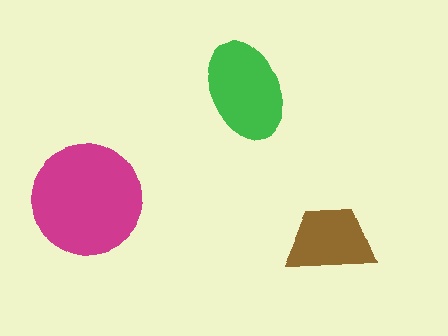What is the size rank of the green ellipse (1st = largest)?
2nd.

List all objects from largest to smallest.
The magenta circle, the green ellipse, the brown trapezoid.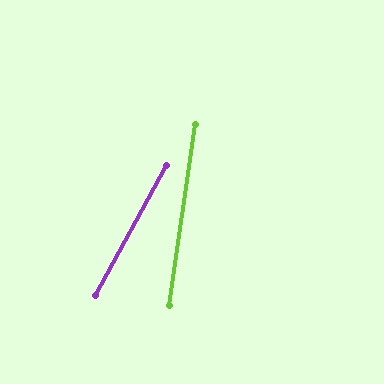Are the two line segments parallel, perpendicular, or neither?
Neither parallel nor perpendicular — they differ by about 21°.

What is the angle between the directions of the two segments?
Approximately 21 degrees.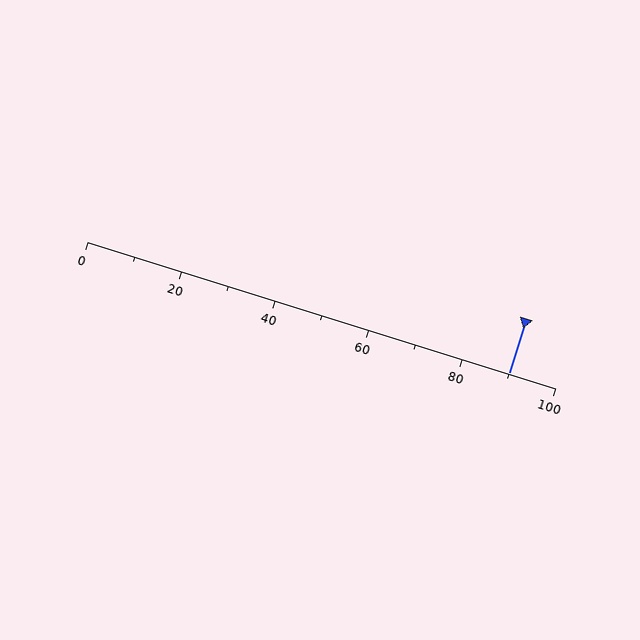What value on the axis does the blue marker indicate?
The marker indicates approximately 90.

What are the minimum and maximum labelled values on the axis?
The axis runs from 0 to 100.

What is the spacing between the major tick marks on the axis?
The major ticks are spaced 20 apart.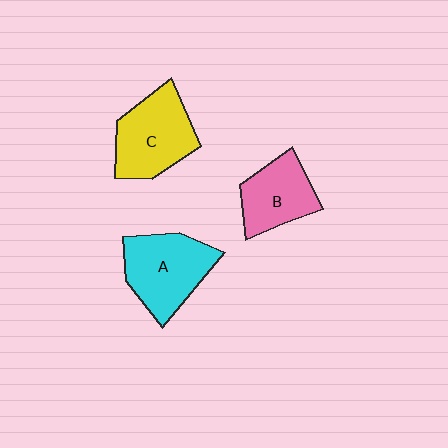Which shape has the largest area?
Shape A (cyan).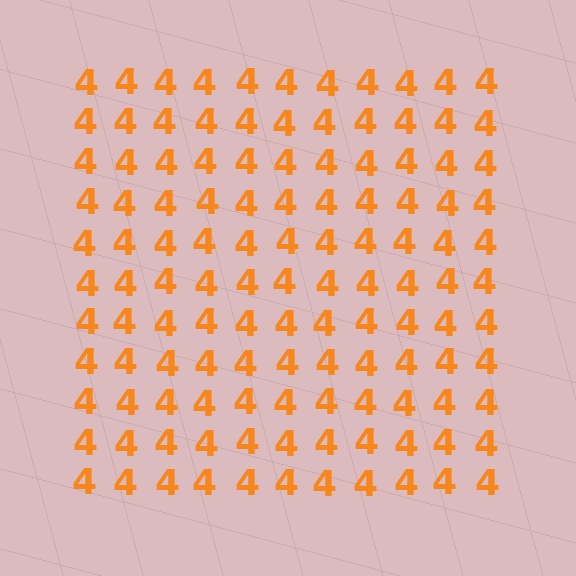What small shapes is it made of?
It is made of small digit 4's.